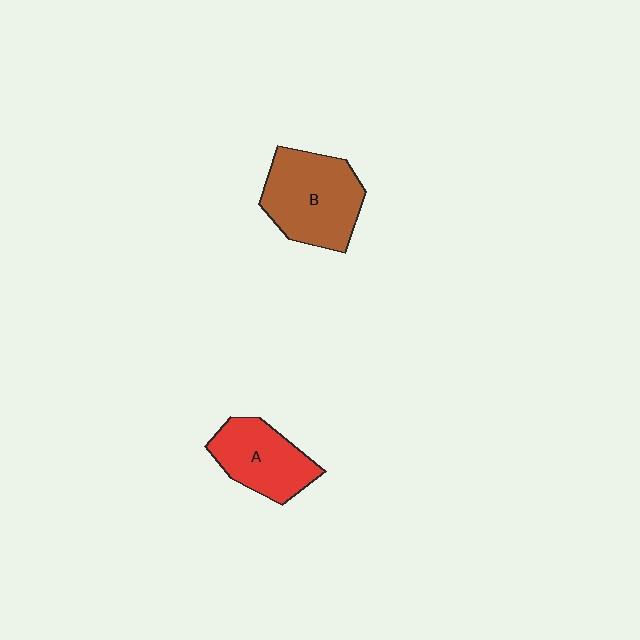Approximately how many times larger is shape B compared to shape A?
Approximately 1.3 times.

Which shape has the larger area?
Shape B (brown).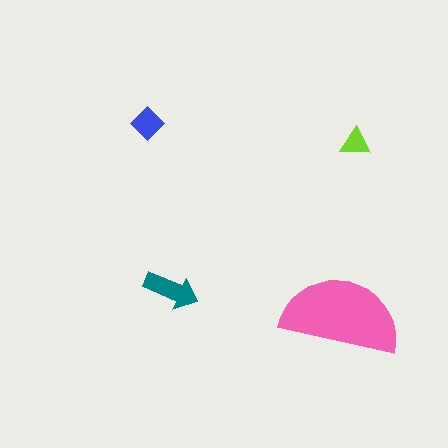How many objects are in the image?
There are 4 objects in the image.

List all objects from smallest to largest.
The lime triangle, the blue diamond, the teal arrow, the pink semicircle.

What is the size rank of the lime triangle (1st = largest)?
4th.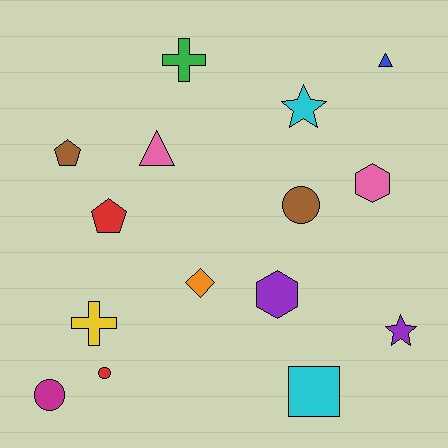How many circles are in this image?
There are 3 circles.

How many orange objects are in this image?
There is 1 orange object.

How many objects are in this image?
There are 15 objects.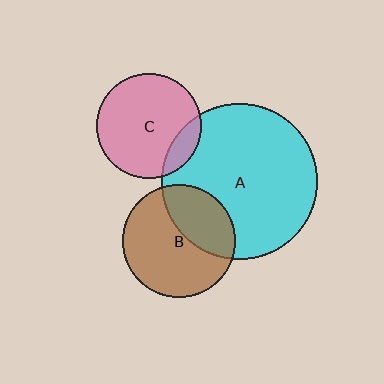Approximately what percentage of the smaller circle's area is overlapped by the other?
Approximately 15%.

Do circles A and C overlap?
Yes.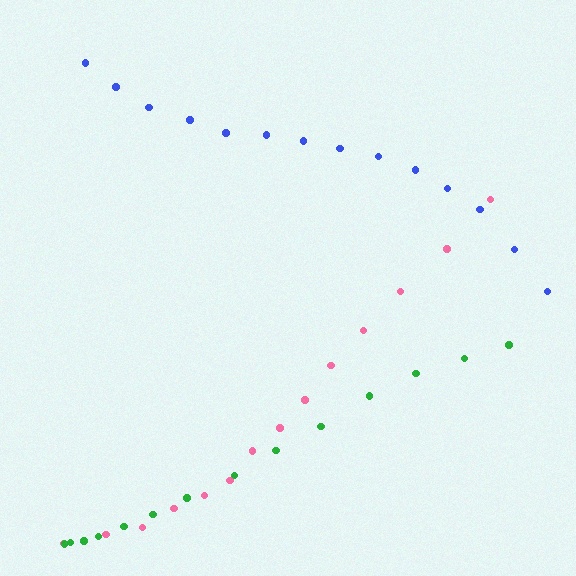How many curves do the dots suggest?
There are 3 distinct paths.